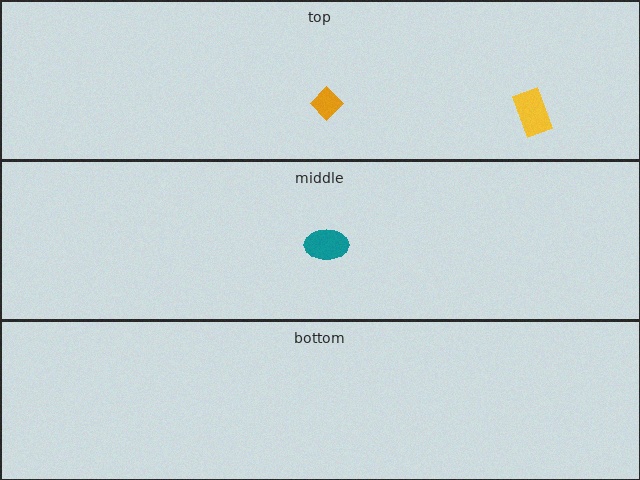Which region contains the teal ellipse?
The middle region.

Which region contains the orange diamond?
The top region.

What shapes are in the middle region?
The teal ellipse.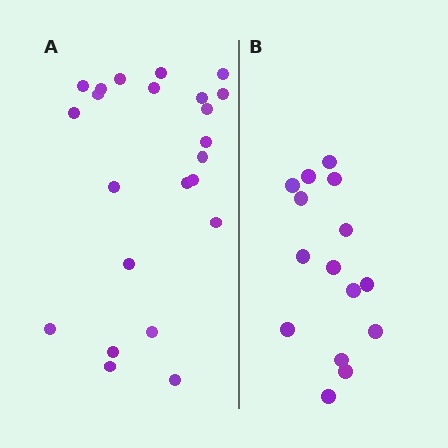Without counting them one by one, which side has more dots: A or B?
Region A (the left region) has more dots.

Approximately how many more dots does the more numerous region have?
Region A has roughly 8 or so more dots than region B.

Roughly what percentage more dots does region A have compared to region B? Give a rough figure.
About 55% more.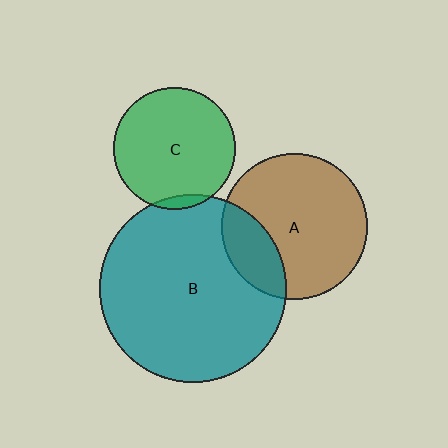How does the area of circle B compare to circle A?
Approximately 1.7 times.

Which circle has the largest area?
Circle B (teal).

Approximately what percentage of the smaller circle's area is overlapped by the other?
Approximately 25%.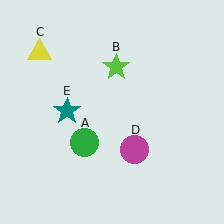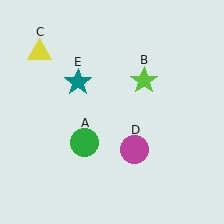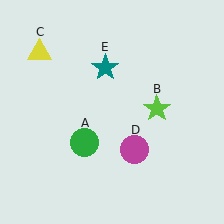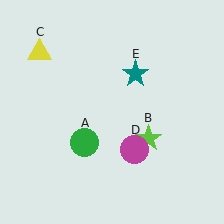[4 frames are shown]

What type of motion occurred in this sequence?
The lime star (object B), teal star (object E) rotated clockwise around the center of the scene.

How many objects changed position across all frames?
2 objects changed position: lime star (object B), teal star (object E).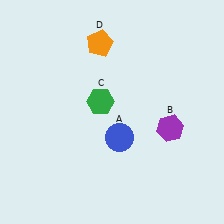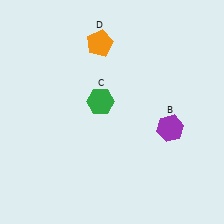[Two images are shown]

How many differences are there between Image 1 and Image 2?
There is 1 difference between the two images.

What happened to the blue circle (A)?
The blue circle (A) was removed in Image 2. It was in the bottom-right area of Image 1.